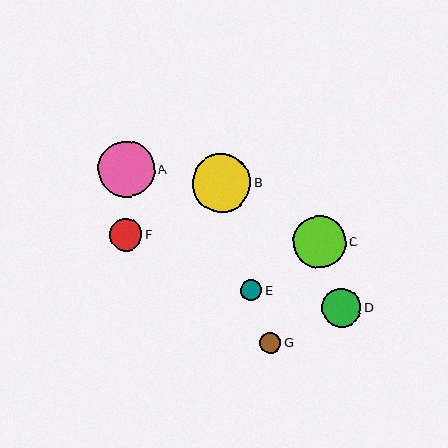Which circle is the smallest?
Circle E is the smallest with a size of approximately 21 pixels.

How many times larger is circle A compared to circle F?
Circle A is approximately 1.7 times the size of circle F.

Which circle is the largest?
Circle B is the largest with a size of approximately 59 pixels.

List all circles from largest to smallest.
From largest to smallest: B, A, C, D, F, G, E.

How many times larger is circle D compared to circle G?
Circle D is approximately 1.8 times the size of circle G.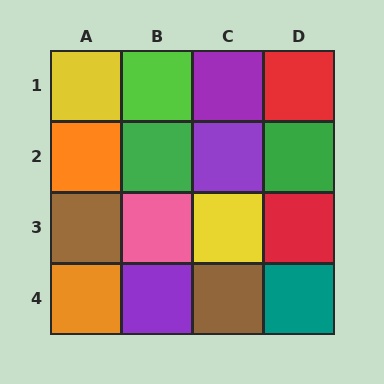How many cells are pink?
1 cell is pink.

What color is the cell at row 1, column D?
Red.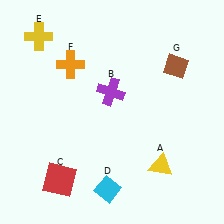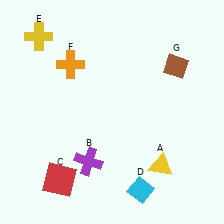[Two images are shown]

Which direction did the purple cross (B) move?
The purple cross (B) moved down.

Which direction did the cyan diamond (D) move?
The cyan diamond (D) moved right.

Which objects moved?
The objects that moved are: the purple cross (B), the cyan diamond (D).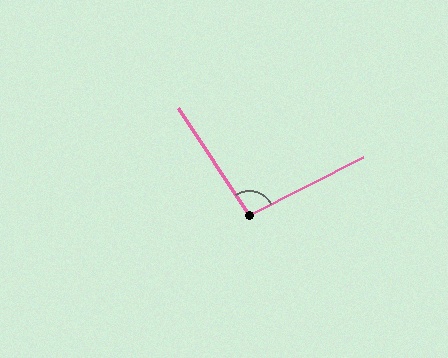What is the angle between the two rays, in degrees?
Approximately 97 degrees.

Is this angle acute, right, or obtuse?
It is obtuse.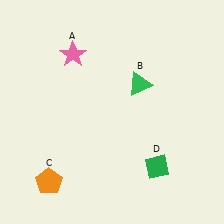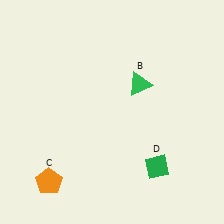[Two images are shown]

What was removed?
The pink star (A) was removed in Image 2.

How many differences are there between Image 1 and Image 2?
There is 1 difference between the two images.